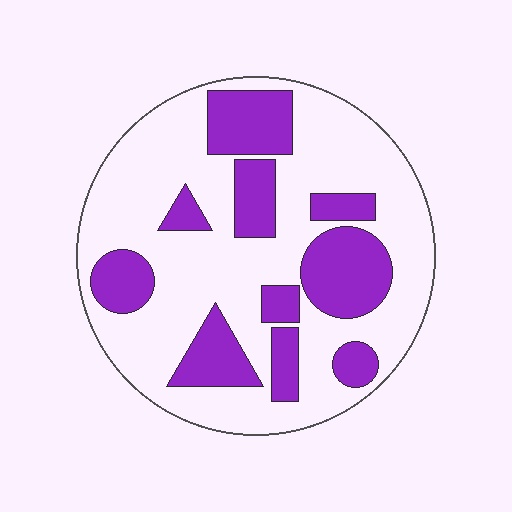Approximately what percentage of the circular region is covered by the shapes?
Approximately 30%.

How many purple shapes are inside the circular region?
10.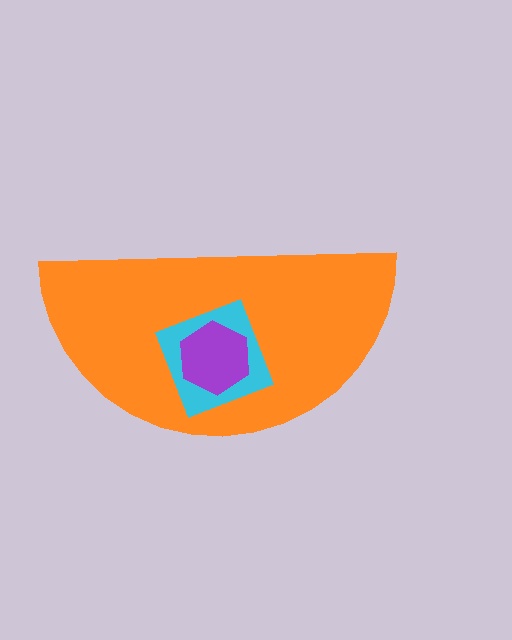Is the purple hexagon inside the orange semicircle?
Yes.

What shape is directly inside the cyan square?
The purple hexagon.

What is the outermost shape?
The orange semicircle.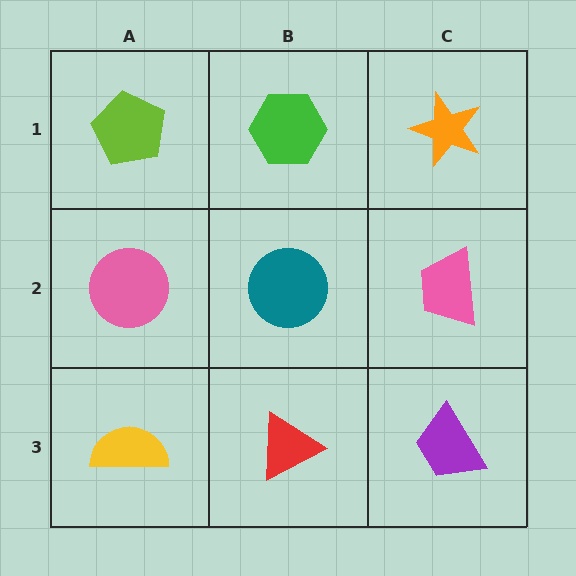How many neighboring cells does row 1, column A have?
2.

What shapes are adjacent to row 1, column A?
A pink circle (row 2, column A), a green hexagon (row 1, column B).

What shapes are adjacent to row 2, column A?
A lime pentagon (row 1, column A), a yellow semicircle (row 3, column A), a teal circle (row 2, column B).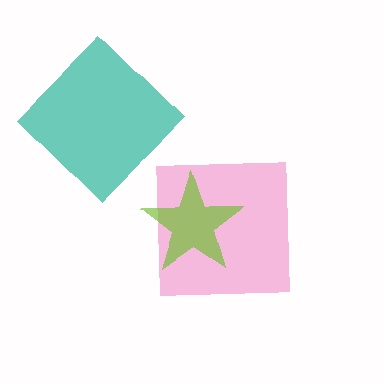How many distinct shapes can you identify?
There are 3 distinct shapes: a teal diamond, a pink square, a lime star.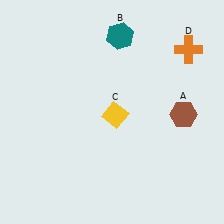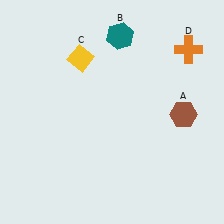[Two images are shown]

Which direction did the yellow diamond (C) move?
The yellow diamond (C) moved up.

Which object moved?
The yellow diamond (C) moved up.